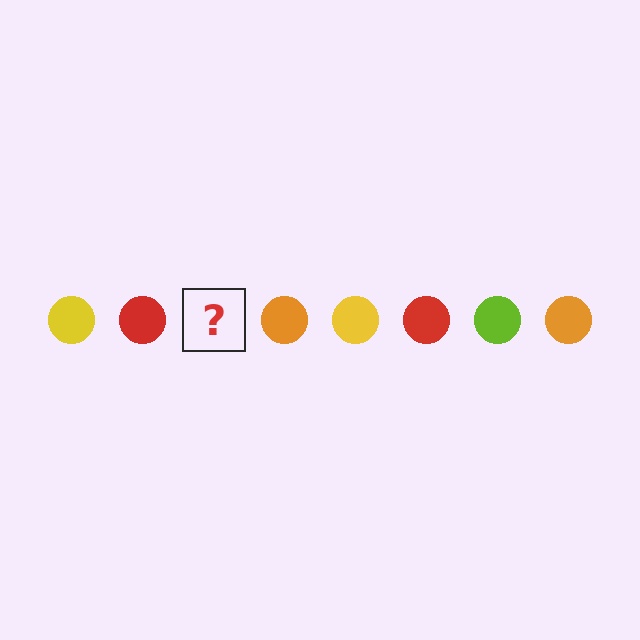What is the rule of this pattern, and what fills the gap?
The rule is that the pattern cycles through yellow, red, lime, orange circles. The gap should be filled with a lime circle.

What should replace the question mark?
The question mark should be replaced with a lime circle.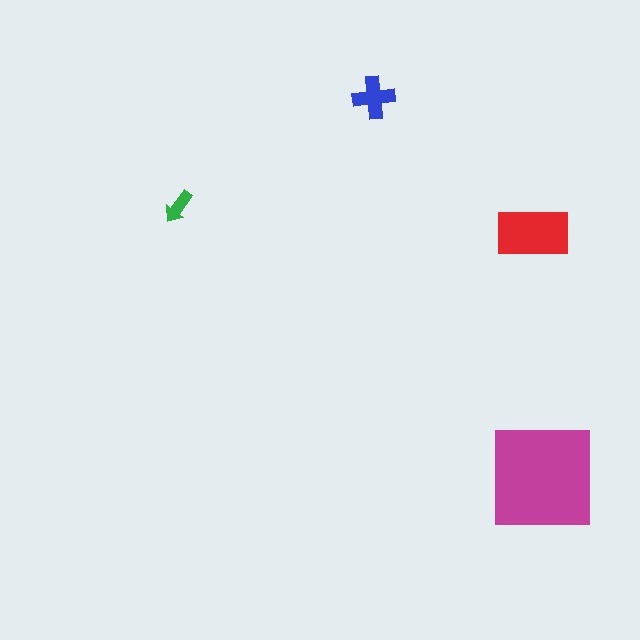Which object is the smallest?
The green arrow.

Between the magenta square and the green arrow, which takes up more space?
The magenta square.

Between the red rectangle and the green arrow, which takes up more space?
The red rectangle.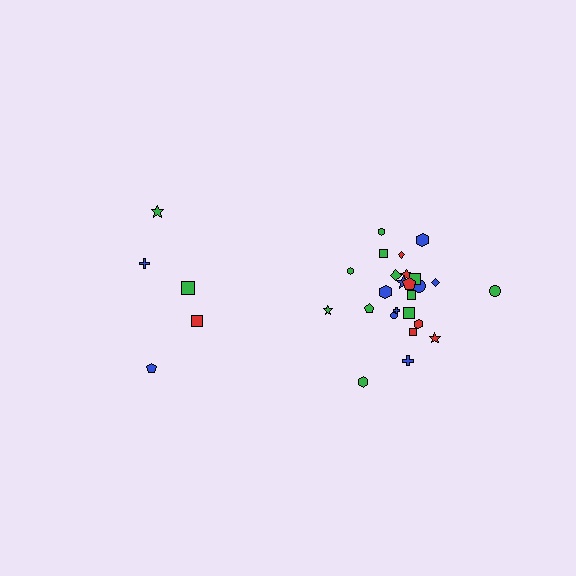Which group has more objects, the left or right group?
The right group.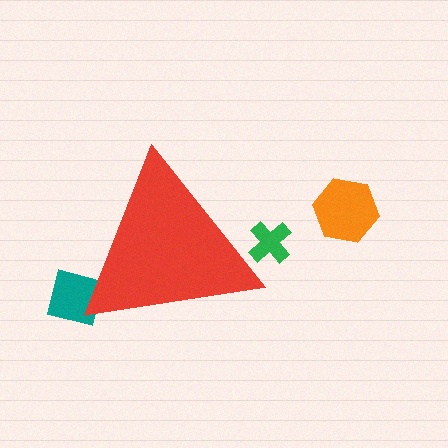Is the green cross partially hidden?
Yes, the green cross is partially hidden behind the red triangle.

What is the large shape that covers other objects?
A red triangle.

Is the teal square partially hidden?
Yes, the teal square is partially hidden behind the red triangle.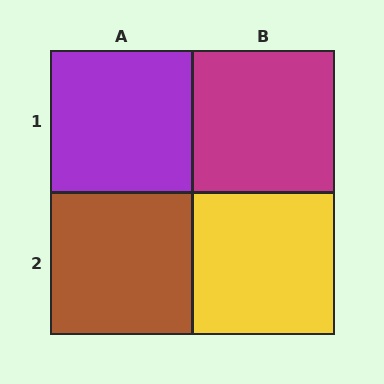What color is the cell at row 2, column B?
Yellow.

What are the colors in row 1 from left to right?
Purple, magenta.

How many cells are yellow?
1 cell is yellow.